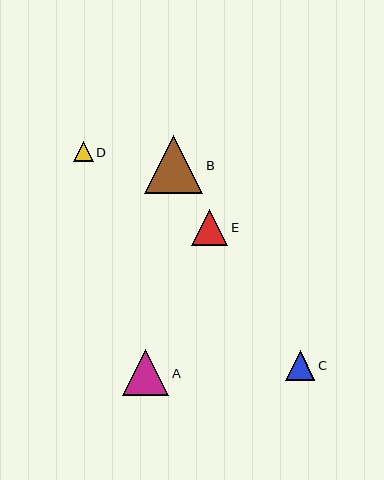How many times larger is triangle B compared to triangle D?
Triangle B is approximately 2.9 times the size of triangle D.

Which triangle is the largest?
Triangle B is the largest with a size of approximately 58 pixels.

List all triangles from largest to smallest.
From largest to smallest: B, A, E, C, D.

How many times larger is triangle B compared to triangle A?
Triangle B is approximately 1.3 times the size of triangle A.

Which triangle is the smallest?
Triangle D is the smallest with a size of approximately 20 pixels.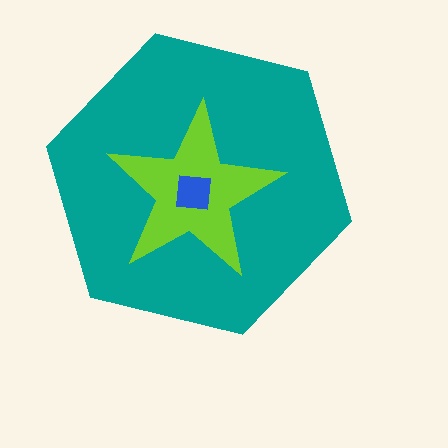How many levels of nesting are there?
3.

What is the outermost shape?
The teal hexagon.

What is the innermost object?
The blue square.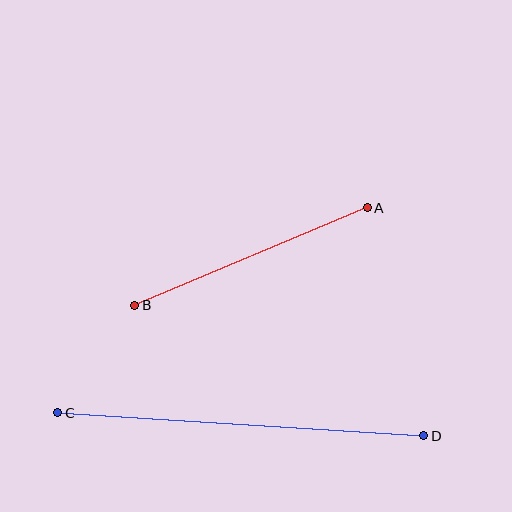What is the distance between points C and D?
The distance is approximately 367 pixels.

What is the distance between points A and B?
The distance is approximately 252 pixels.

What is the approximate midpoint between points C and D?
The midpoint is at approximately (241, 424) pixels.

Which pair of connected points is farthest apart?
Points C and D are farthest apart.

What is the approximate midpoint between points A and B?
The midpoint is at approximately (251, 256) pixels.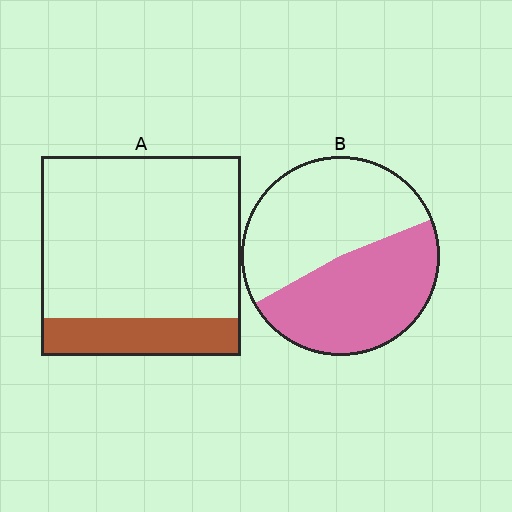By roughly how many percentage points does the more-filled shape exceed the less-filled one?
By roughly 30 percentage points (B over A).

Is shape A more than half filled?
No.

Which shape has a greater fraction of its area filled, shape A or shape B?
Shape B.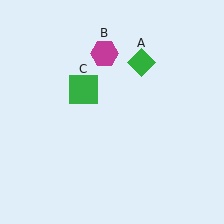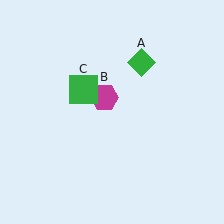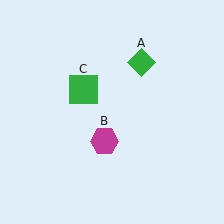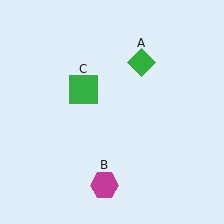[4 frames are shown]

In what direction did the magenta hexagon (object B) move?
The magenta hexagon (object B) moved down.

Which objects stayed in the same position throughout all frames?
Green diamond (object A) and green square (object C) remained stationary.